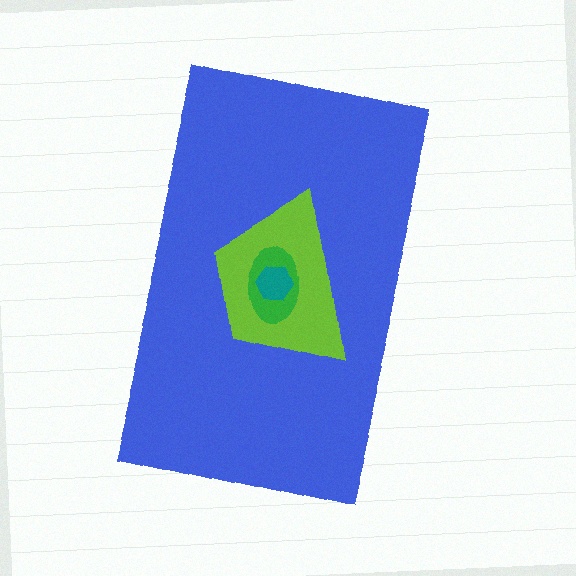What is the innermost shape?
The teal hexagon.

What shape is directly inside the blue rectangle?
The lime trapezoid.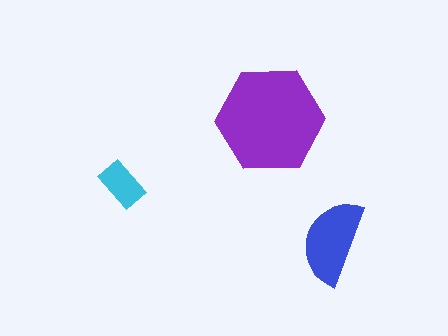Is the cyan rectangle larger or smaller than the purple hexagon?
Smaller.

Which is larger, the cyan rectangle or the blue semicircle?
The blue semicircle.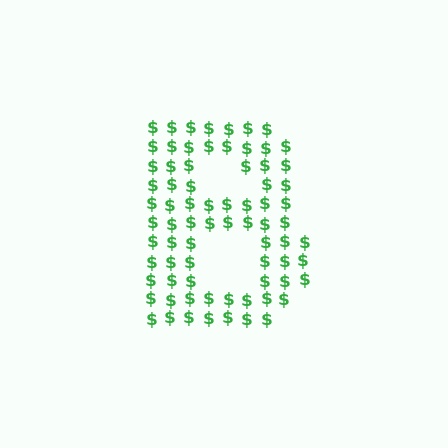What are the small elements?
The small elements are dollar signs.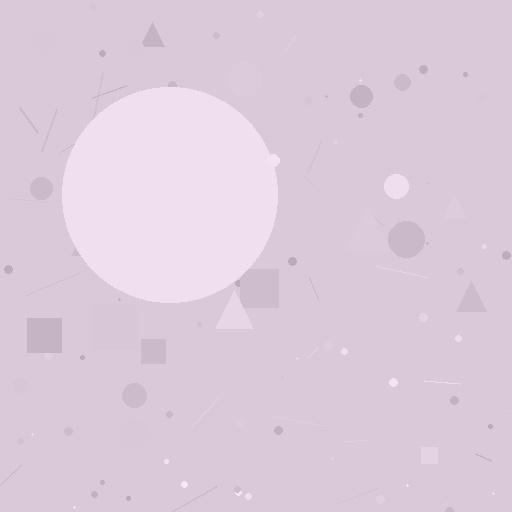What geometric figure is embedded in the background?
A circle is embedded in the background.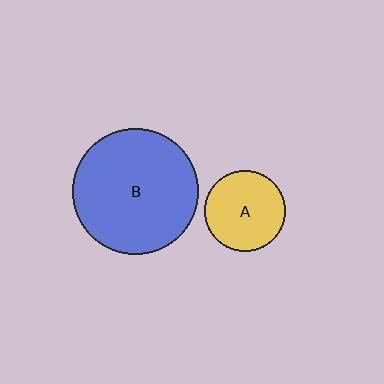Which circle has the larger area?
Circle B (blue).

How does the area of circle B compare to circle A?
Approximately 2.4 times.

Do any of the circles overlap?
No, none of the circles overlap.